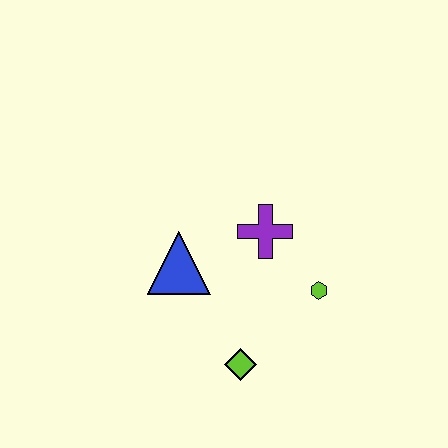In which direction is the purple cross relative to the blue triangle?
The purple cross is to the right of the blue triangle.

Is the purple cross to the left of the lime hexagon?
Yes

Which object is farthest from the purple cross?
The lime diamond is farthest from the purple cross.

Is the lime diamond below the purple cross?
Yes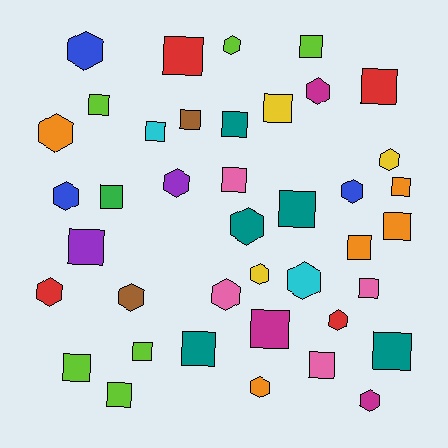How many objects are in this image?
There are 40 objects.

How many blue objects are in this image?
There are 3 blue objects.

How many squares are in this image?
There are 23 squares.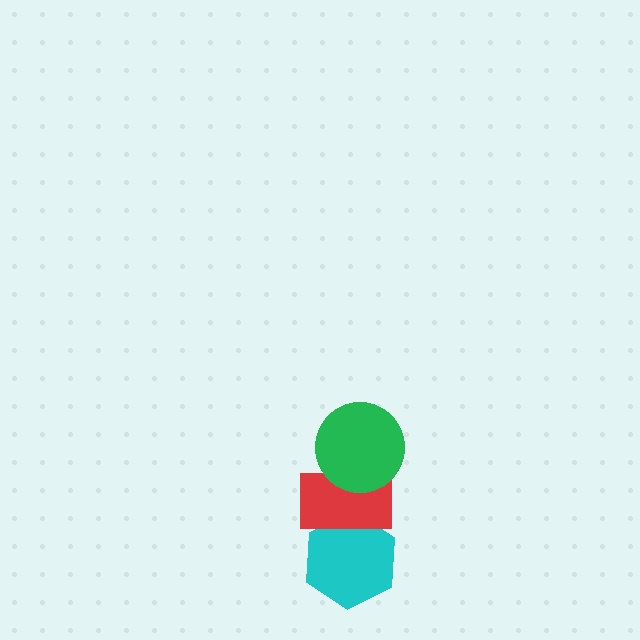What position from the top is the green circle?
The green circle is 1st from the top.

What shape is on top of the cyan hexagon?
The red rectangle is on top of the cyan hexagon.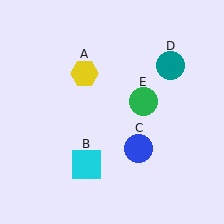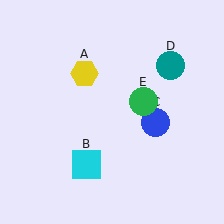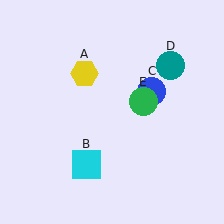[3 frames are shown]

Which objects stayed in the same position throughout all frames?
Yellow hexagon (object A) and cyan square (object B) and teal circle (object D) and green circle (object E) remained stationary.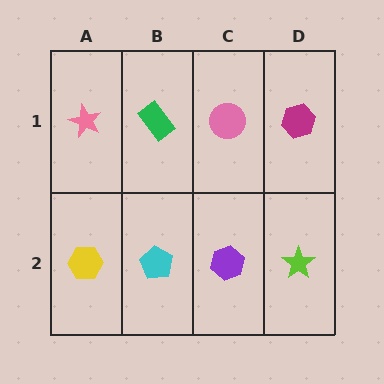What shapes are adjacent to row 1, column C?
A purple hexagon (row 2, column C), a green rectangle (row 1, column B), a magenta hexagon (row 1, column D).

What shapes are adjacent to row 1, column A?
A yellow hexagon (row 2, column A), a green rectangle (row 1, column B).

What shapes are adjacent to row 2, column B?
A green rectangle (row 1, column B), a yellow hexagon (row 2, column A), a purple hexagon (row 2, column C).